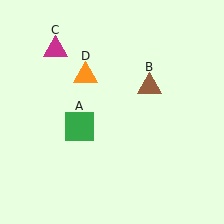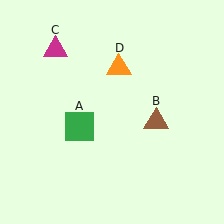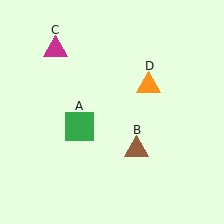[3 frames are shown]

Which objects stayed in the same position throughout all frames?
Green square (object A) and magenta triangle (object C) remained stationary.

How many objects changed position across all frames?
2 objects changed position: brown triangle (object B), orange triangle (object D).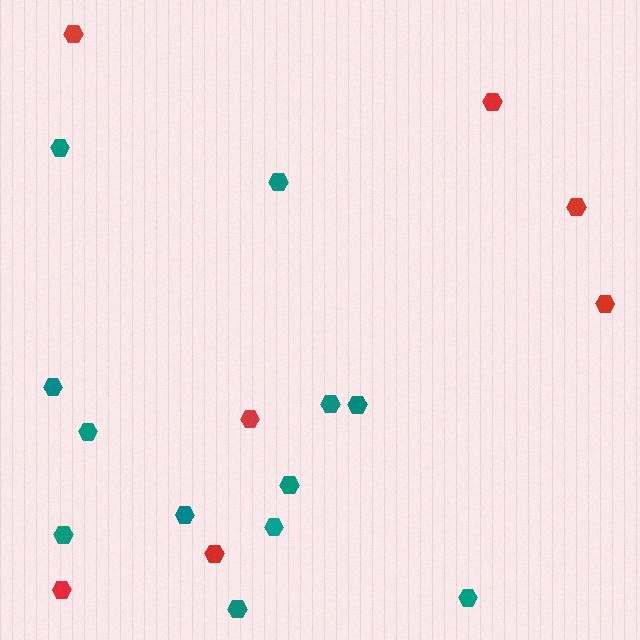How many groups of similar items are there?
There are 2 groups: one group of red hexagons (7) and one group of teal hexagons (12).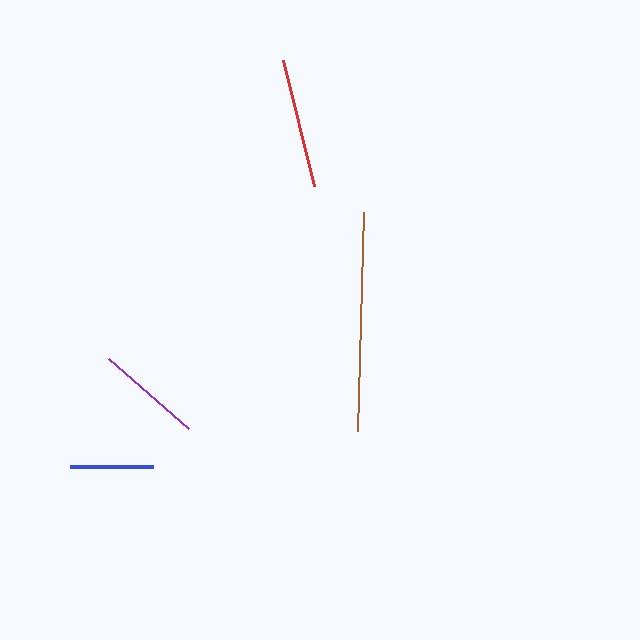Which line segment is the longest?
The brown line is the longest at approximately 219 pixels.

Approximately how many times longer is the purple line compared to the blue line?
The purple line is approximately 1.3 times the length of the blue line.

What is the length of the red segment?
The red segment is approximately 130 pixels long.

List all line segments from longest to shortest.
From longest to shortest: brown, red, purple, blue.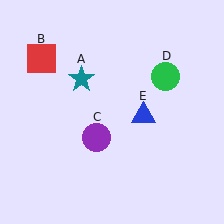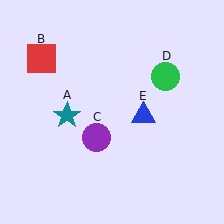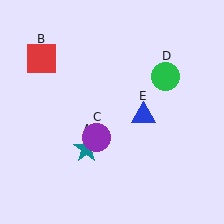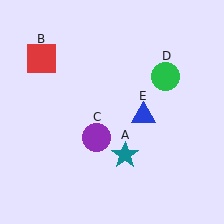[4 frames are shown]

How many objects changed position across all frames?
1 object changed position: teal star (object A).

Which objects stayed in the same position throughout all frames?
Red square (object B) and purple circle (object C) and green circle (object D) and blue triangle (object E) remained stationary.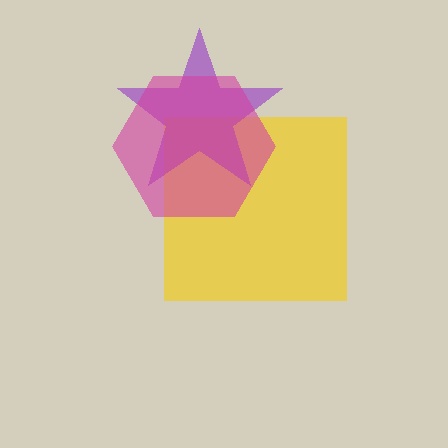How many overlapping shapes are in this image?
There are 3 overlapping shapes in the image.